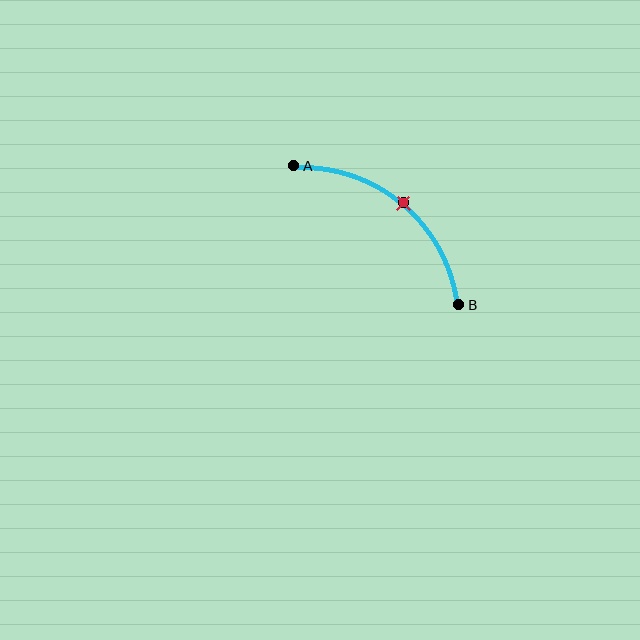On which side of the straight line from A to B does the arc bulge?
The arc bulges above and to the right of the straight line connecting A and B.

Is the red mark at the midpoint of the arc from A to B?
Yes. The red mark lies on the arc at equal arc-length from both A and B — it is the arc midpoint.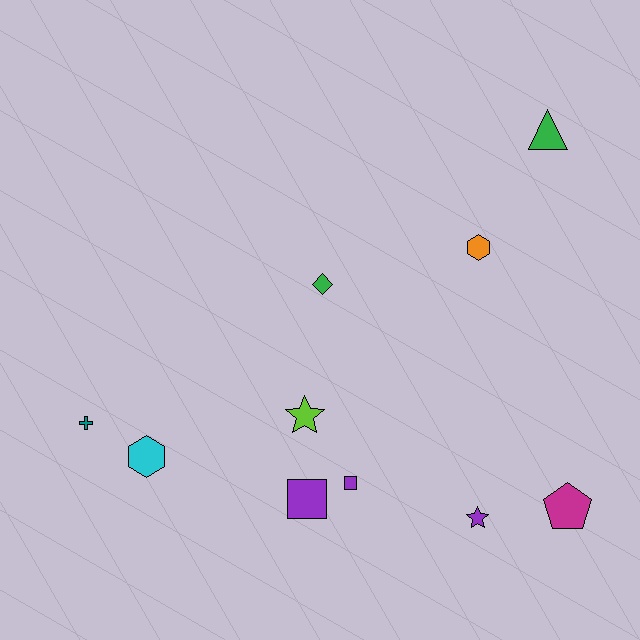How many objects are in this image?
There are 10 objects.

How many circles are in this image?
There are no circles.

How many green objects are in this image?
There are 2 green objects.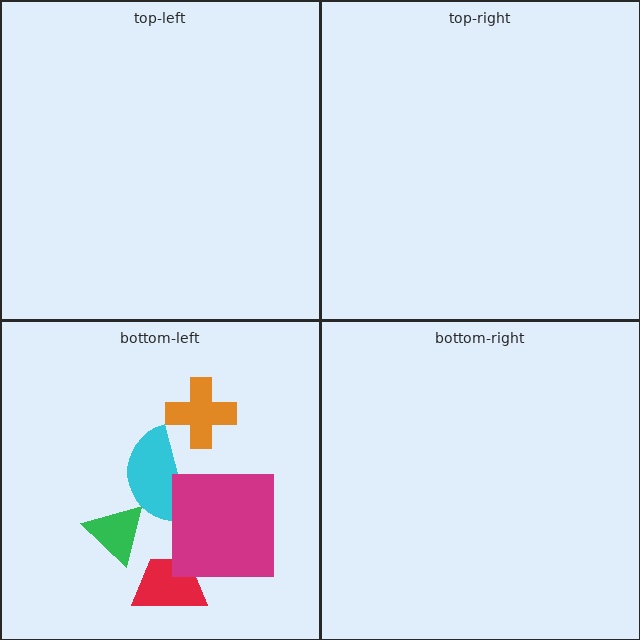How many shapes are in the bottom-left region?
5.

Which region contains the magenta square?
The bottom-left region.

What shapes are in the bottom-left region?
The cyan semicircle, the orange cross, the green triangle, the red trapezoid, the magenta square.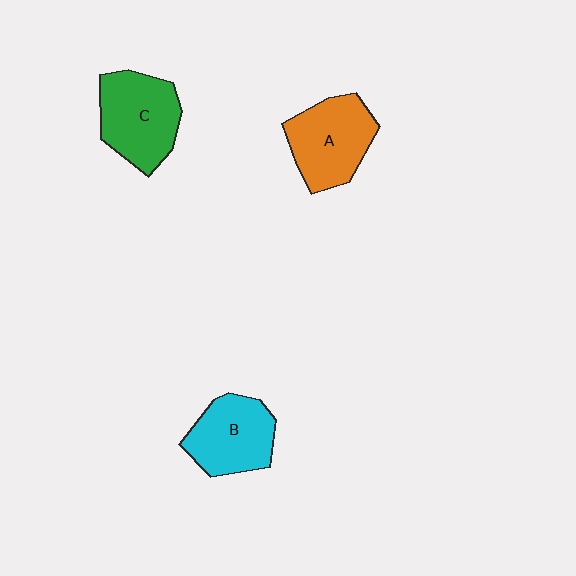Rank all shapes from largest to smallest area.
From largest to smallest: C (green), A (orange), B (cyan).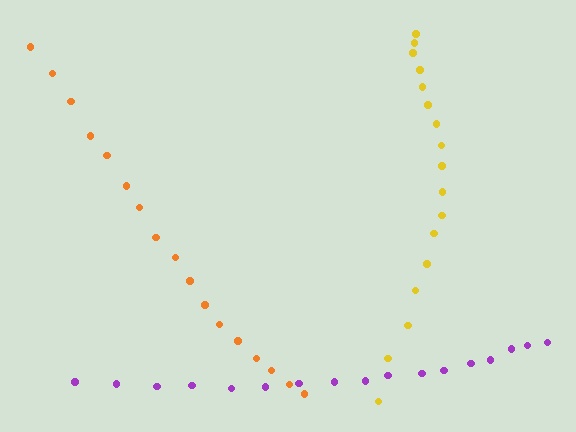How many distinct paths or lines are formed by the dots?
There are 3 distinct paths.